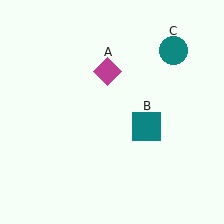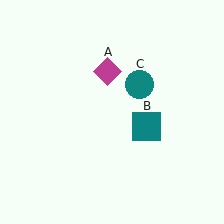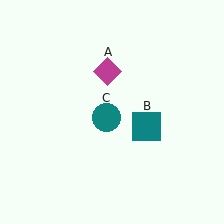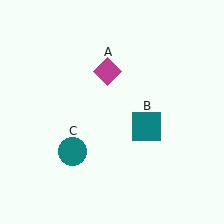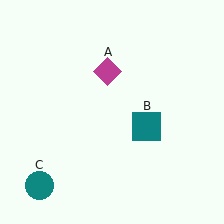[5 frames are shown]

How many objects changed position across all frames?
1 object changed position: teal circle (object C).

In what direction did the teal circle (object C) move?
The teal circle (object C) moved down and to the left.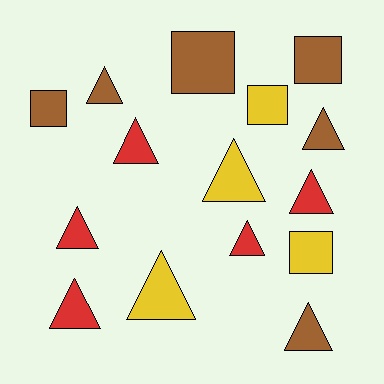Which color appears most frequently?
Brown, with 6 objects.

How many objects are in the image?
There are 15 objects.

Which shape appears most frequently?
Triangle, with 10 objects.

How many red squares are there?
There are no red squares.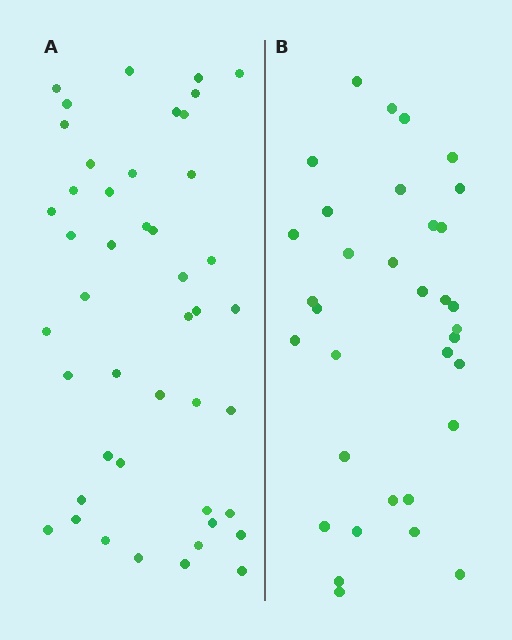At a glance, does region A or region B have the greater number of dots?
Region A (the left region) has more dots.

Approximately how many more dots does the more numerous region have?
Region A has roughly 12 or so more dots than region B.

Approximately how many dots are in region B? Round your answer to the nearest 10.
About 30 dots. (The exact count is 34, which rounds to 30.)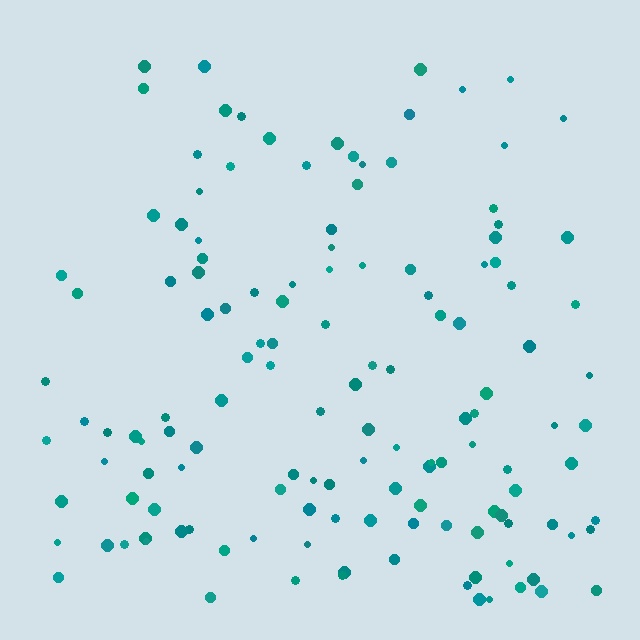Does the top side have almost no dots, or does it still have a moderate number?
Still a moderate number, just noticeably fewer than the bottom.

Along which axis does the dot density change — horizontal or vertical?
Vertical.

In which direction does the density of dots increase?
From top to bottom, with the bottom side densest.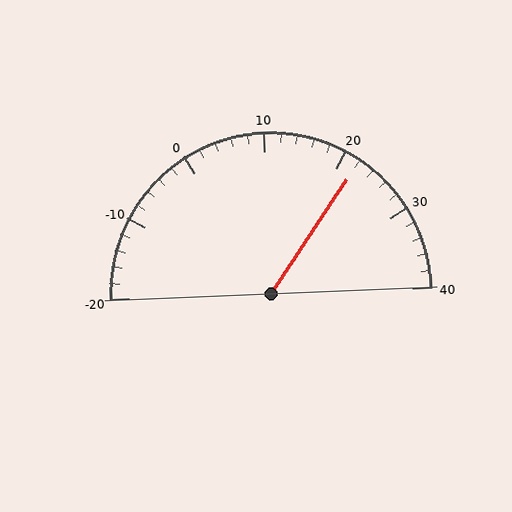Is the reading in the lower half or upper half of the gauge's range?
The reading is in the upper half of the range (-20 to 40).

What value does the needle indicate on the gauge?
The needle indicates approximately 22.